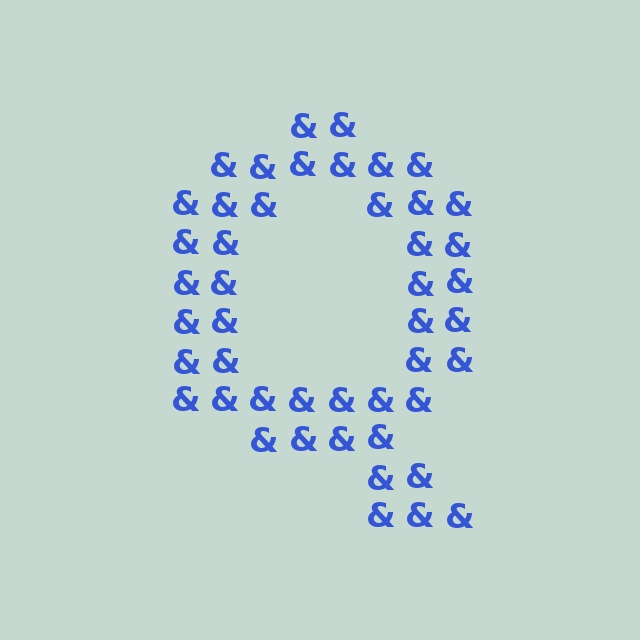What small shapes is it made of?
It is made of small ampersands.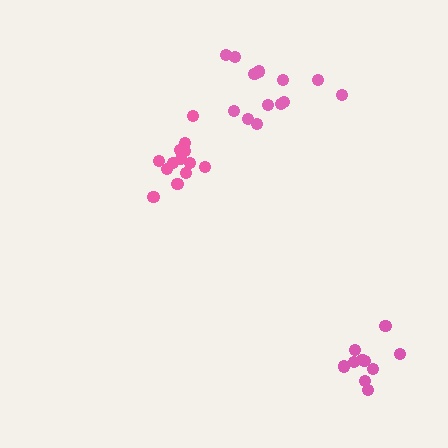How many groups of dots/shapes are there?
There are 3 groups.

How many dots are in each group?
Group 1: 13 dots, Group 2: 13 dots, Group 3: 10 dots (36 total).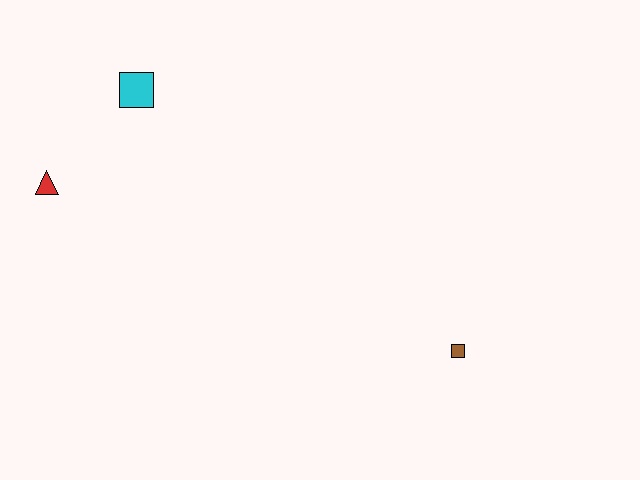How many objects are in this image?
There are 3 objects.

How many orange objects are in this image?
There are no orange objects.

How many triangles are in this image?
There is 1 triangle.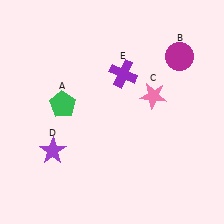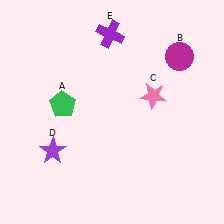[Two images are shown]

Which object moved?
The purple cross (E) moved up.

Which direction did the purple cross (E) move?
The purple cross (E) moved up.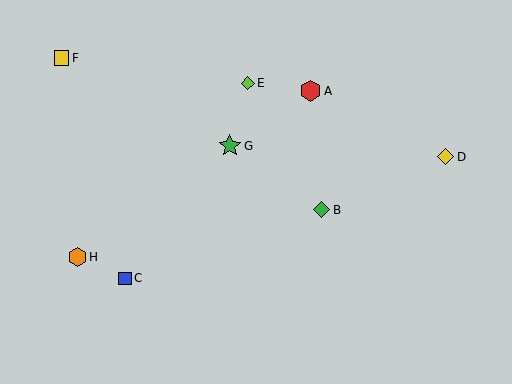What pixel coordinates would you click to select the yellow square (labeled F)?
Click at (61, 58) to select the yellow square F.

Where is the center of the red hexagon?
The center of the red hexagon is at (311, 91).